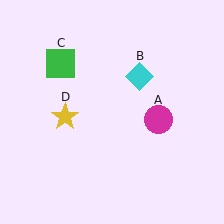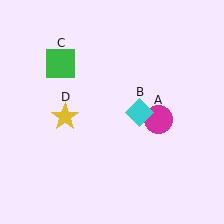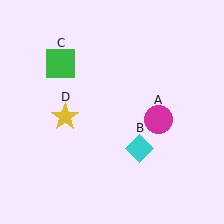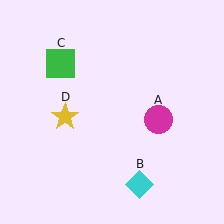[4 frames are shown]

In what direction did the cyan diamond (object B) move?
The cyan diamond (object B) moved down.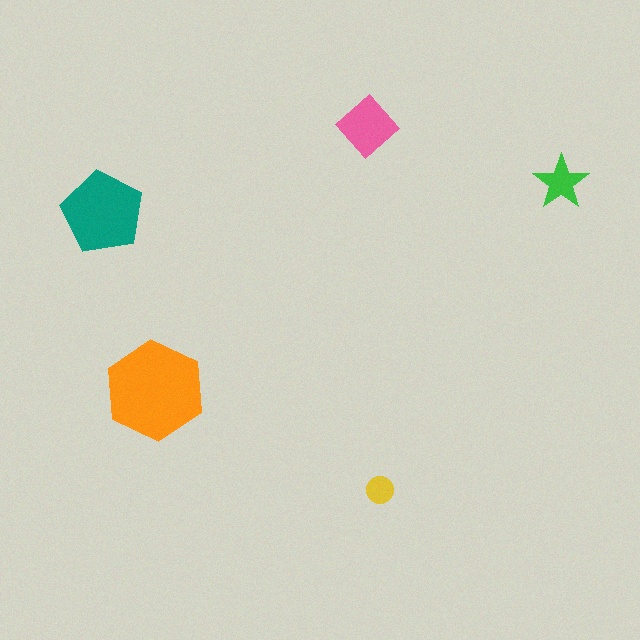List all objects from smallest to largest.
The yellow circle, the green star, the pink diamond, the teal pentagon, the orange hexagon.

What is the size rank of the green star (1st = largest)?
4th.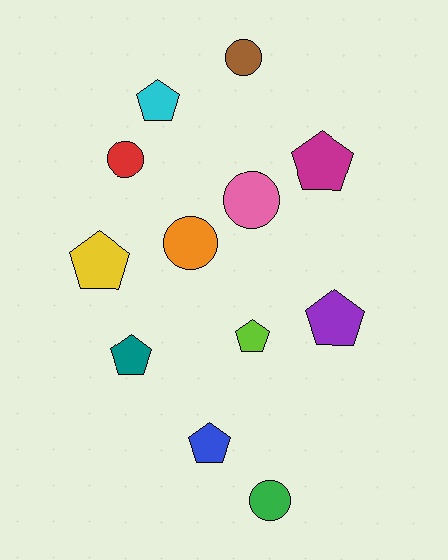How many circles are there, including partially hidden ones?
There are 5 circles.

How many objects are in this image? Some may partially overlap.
There are 12 objects.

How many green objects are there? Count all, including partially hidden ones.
There is 1 green object.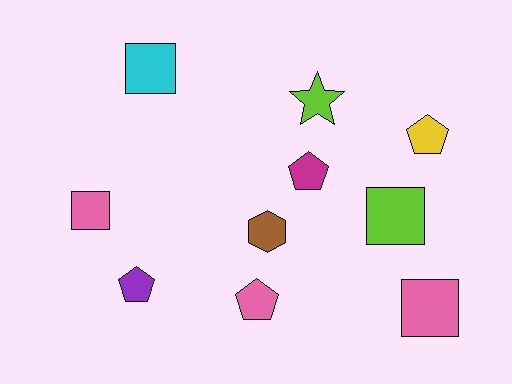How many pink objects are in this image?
There are 3 pink objects.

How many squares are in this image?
There are 4 squares.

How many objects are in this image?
There are 10 objects.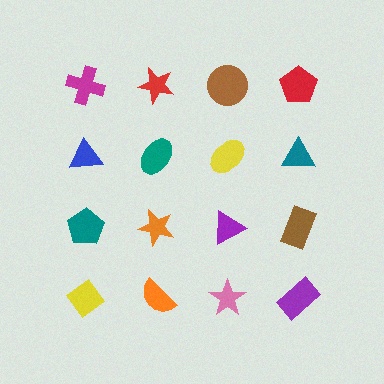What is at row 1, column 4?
A red pentagon.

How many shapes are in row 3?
4 shapes.